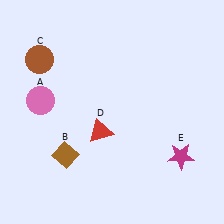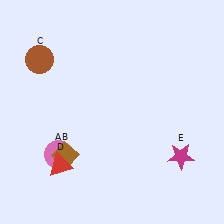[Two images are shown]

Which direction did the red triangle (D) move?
The red triangle (D) moved left.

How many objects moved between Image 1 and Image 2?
2 objects moved between the two images.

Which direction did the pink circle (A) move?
The pink circle (A) moved down.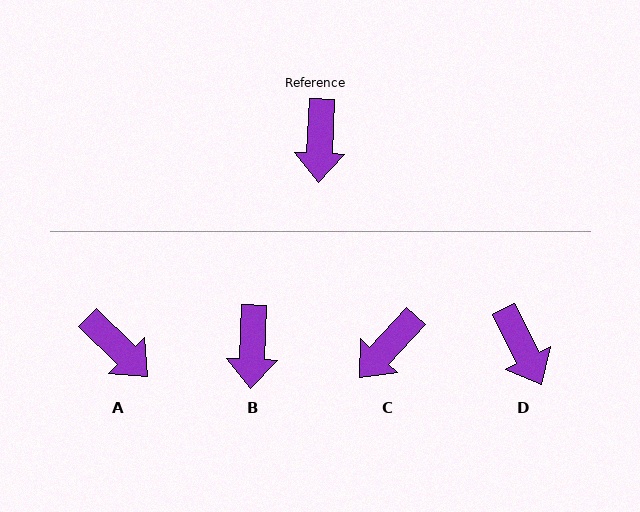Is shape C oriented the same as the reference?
No, it is off by about 40 degrees.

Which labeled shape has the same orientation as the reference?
B.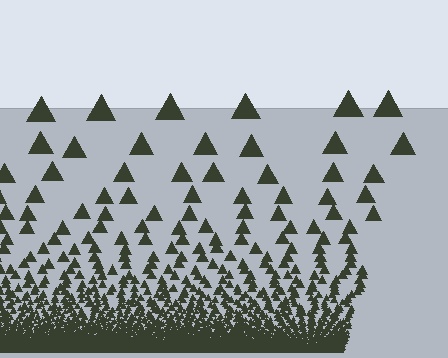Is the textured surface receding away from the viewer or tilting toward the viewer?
The surface appears to tilt toward the viewer. Texture elements get larger and sparser toward the top.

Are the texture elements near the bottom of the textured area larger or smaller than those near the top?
Smaller. The gradient is inverted — elements near the bottom are smaller and denser.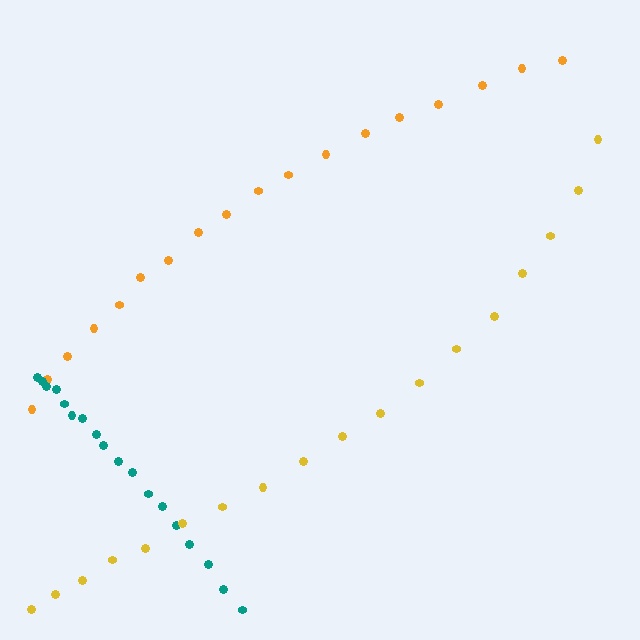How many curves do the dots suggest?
There are 3 distinct paths.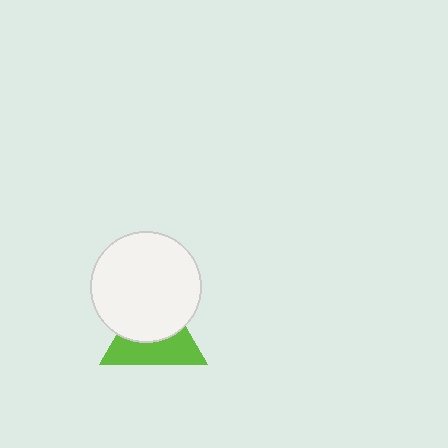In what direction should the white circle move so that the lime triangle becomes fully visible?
The white circle should move up. That is the shortest direction to clear the overlap and leave the lime triangle fully visible.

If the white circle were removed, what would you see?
You would see the complete lime triangle.